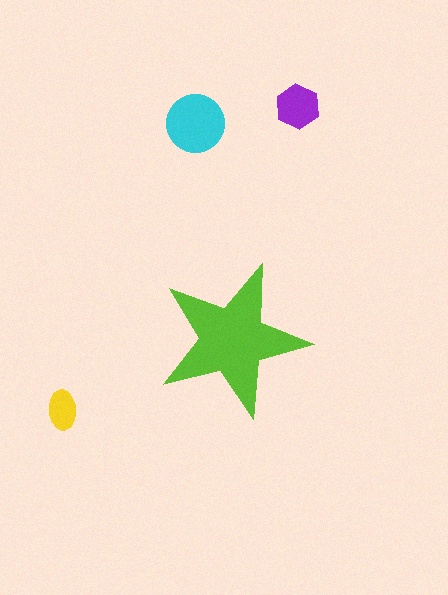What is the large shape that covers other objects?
A lime star.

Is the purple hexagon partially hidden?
No, the purple hexagon is fully visible.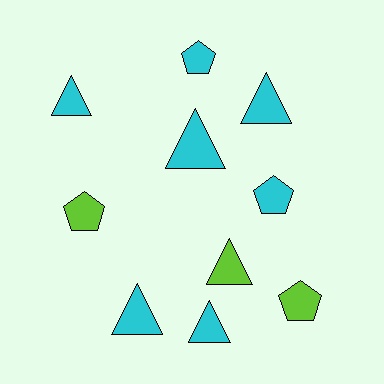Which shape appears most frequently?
Triangle, with 6 objects.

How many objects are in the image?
There are 10 objects.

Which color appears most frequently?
Cyan, with 7 objects.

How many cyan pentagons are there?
There are 2 cyan pentagons.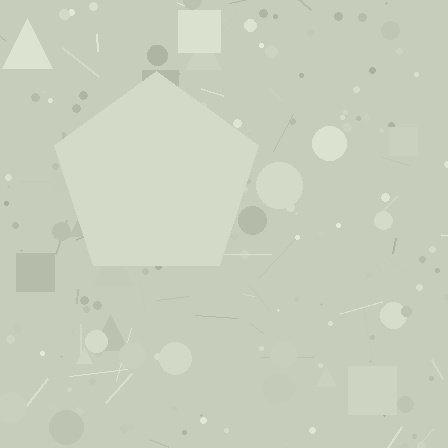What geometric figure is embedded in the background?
A pentagon is embedded in the background.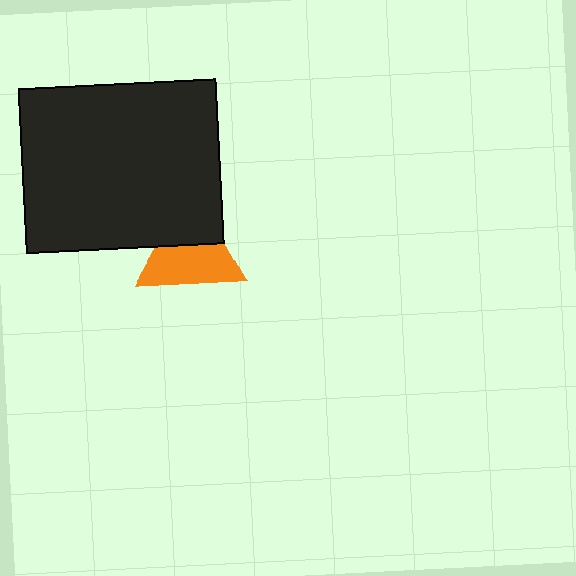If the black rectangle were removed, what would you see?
You would see the complete orange triangle.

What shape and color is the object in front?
The object in front is a black rectangle.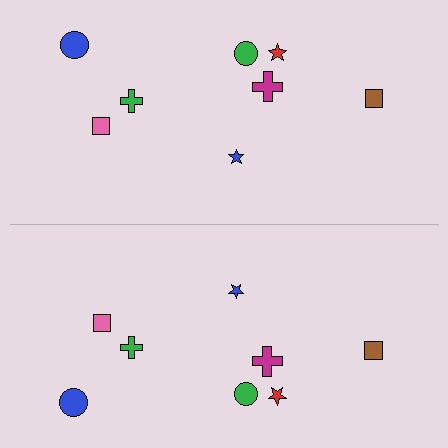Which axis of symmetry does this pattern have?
The pattern has a horizontal axis of symmetry running through the center of the image.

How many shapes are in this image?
There are 16 shapes in this image.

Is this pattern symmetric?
Yes, this pattern has bilateral (reflection) symmetry.